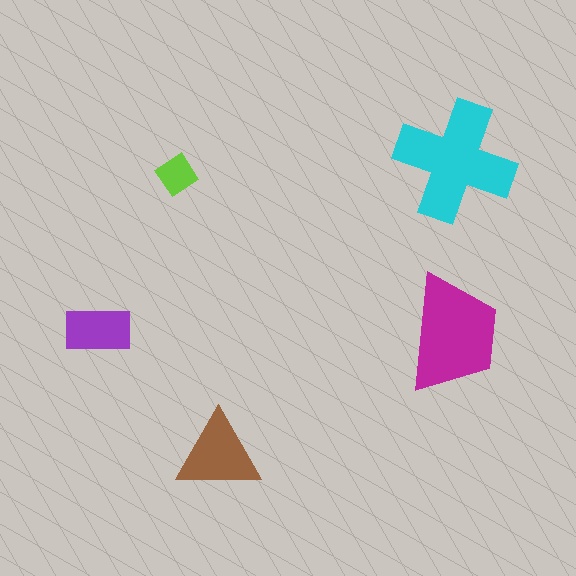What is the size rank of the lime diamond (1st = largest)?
5th.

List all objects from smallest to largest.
The lime diamond, the purple rectangle, the brown triangle, the magenta trapezoid, the cyan cross.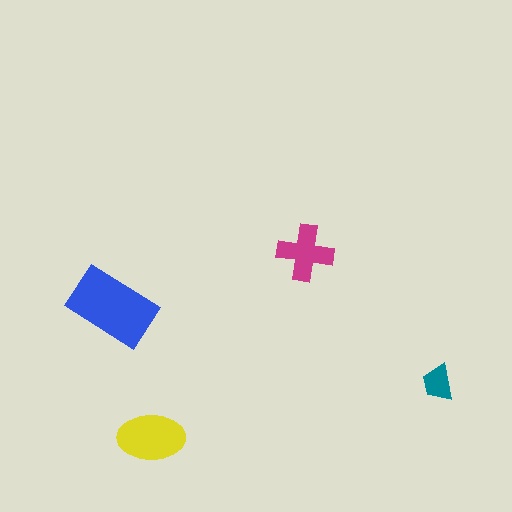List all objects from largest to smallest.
The blue rectangle, the yellow ellipse, the magenta cross, the teal trapezoid.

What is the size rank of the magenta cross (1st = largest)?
3rd.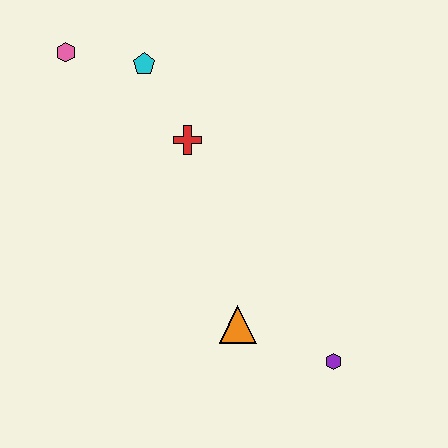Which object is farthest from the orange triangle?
The pink hexagon is farthest from the orange triangle.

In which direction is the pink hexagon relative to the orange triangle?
The pink hexagon is above the orange triangle.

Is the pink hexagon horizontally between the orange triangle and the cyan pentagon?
No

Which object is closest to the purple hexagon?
The orange triangle is closest to the purple hexagon.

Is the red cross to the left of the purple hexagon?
Yes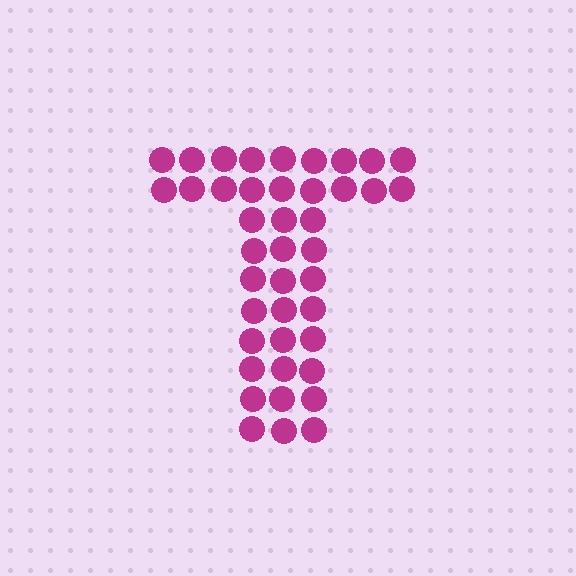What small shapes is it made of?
It is made of small circles.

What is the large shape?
The large shape is the letter T.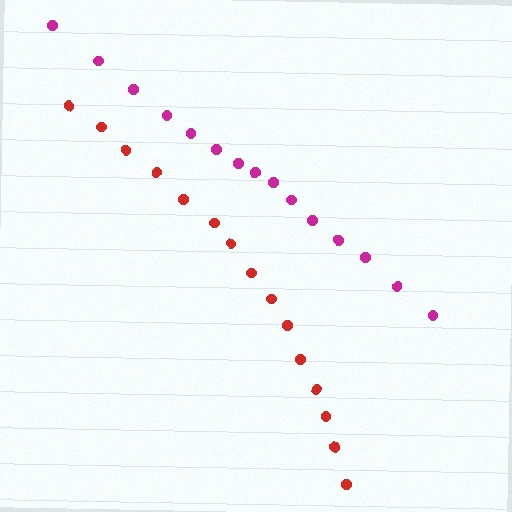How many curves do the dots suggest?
There are 2 distinct paths.